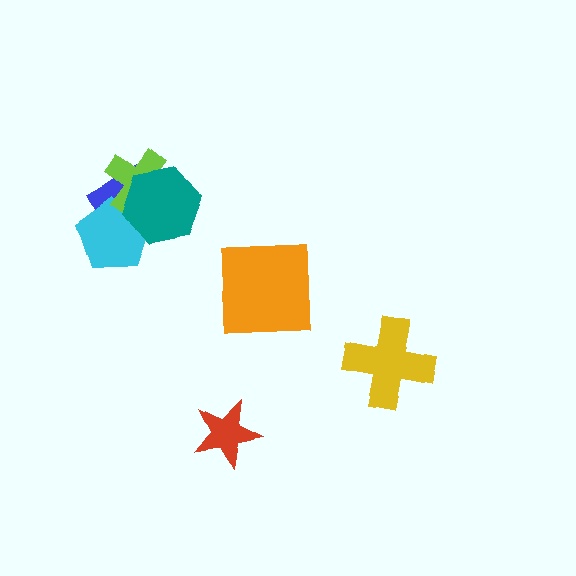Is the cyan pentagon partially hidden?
Yes, it is partially covered by another shape.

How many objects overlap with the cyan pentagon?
3 objects overlap with the cyan pentagon.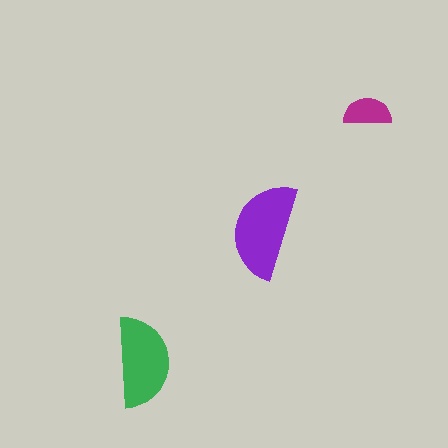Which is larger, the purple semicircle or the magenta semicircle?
The purple one.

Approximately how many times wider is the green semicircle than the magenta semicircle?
About 2 times wider.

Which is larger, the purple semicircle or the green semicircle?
The purple one.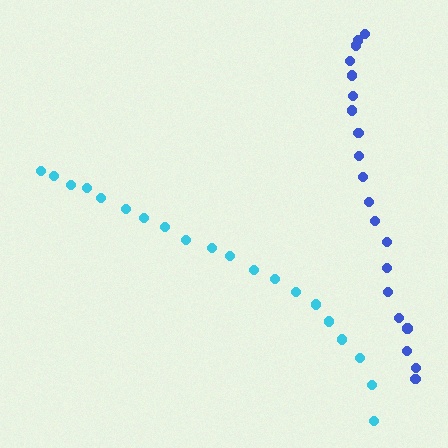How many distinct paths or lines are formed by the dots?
There are 2 distinct paths.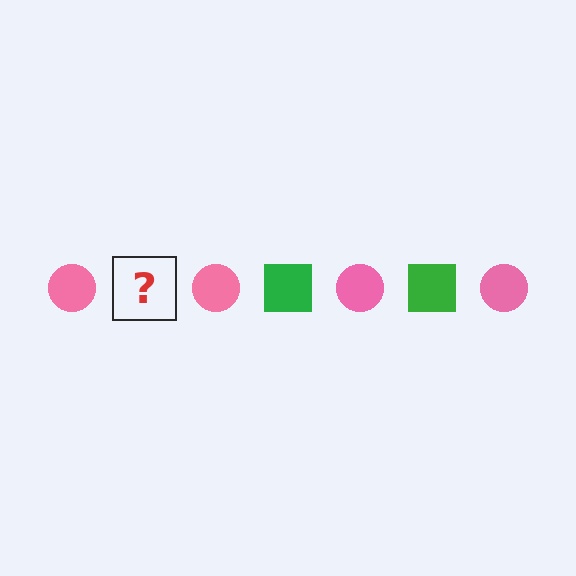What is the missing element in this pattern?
The missing element is a green square.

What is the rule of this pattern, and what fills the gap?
The rule is that the pattern alternates between pink circle and green square. The gap should be filled with a green square.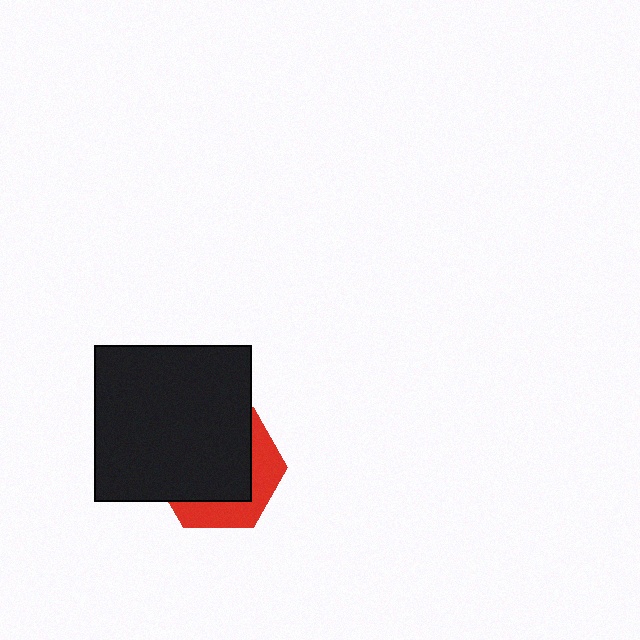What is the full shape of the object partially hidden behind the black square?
The partially hidden object is a red hexagon.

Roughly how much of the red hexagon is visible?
A small part of it is visible (roughly 34%).